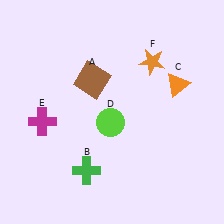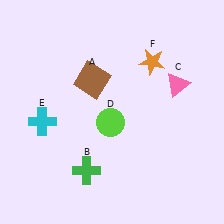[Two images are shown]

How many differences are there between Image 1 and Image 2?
There are 2 differences between the two images.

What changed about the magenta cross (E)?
In Image 1, E is magenta. In Image 2, it changed to cyan.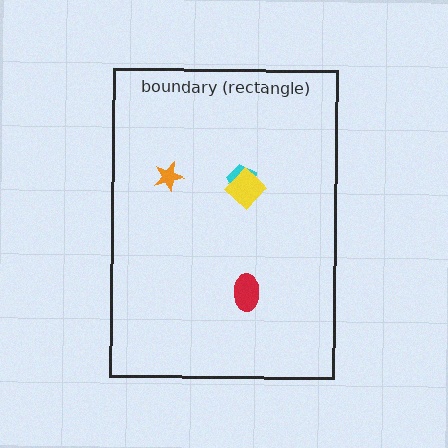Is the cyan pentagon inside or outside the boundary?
Inside.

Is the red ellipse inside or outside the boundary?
Inside.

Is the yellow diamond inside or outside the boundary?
Inside.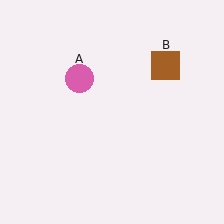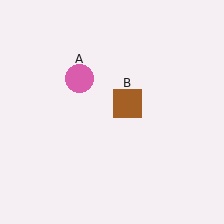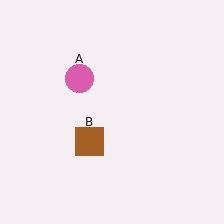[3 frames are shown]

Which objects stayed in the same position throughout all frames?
Pink circle (object A) remained stationary.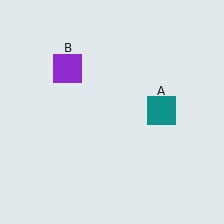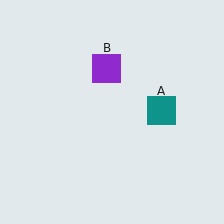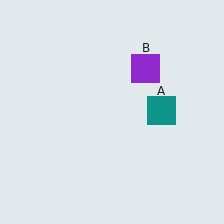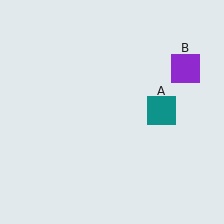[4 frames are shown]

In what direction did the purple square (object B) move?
The purple square (object B) moved right.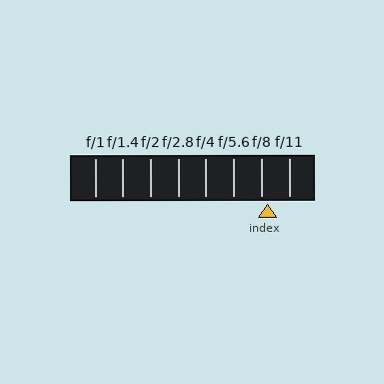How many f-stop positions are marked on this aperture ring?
There are 8 f-stop positions marked.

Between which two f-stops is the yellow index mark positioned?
The index mark is between f/8 and f/11.